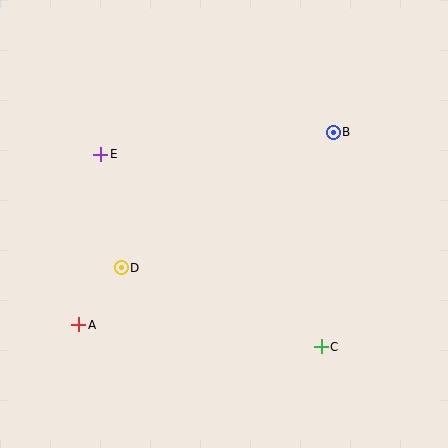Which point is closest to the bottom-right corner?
Point C is closest to the bottom-right corner.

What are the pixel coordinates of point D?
Point D is at (121, 268).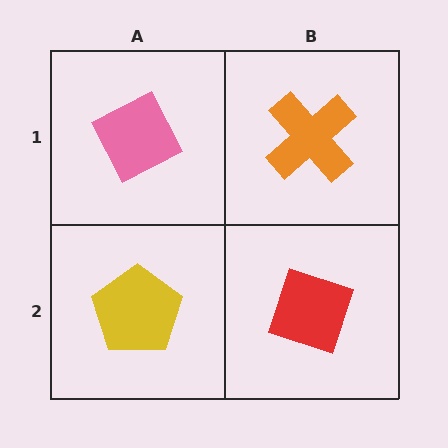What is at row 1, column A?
A pink diamond.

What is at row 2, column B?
A red diamond.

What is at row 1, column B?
An orange cross.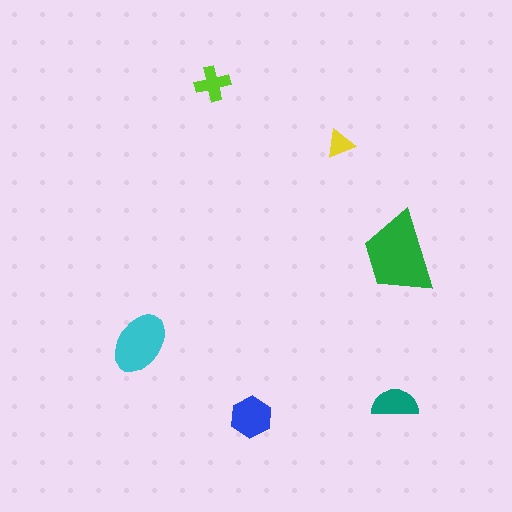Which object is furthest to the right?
The green trapezoid is rightmost.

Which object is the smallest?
The yellow triangle.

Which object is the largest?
The green trapezoid.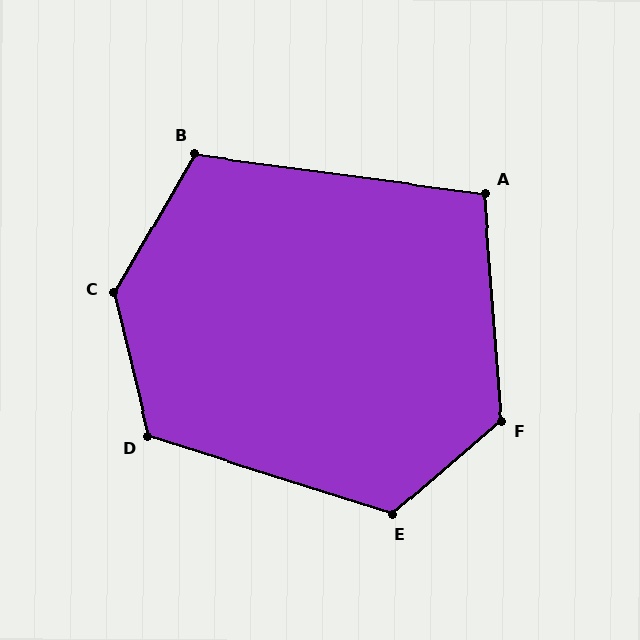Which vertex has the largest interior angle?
C, at approximately 137 degrees.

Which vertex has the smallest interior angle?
A, at approximately 102 degrees.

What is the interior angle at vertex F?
Approximately 127 degrees (obtuse).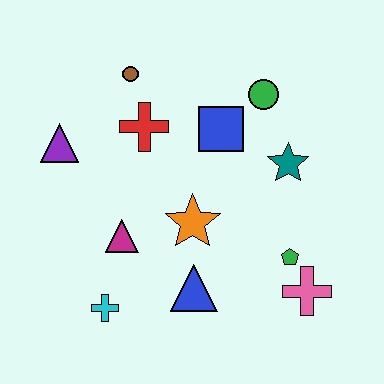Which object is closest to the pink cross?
The green pentagon is closest to the pink cross.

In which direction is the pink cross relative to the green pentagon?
The pink cross is below the green pentagon.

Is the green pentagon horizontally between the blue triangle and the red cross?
No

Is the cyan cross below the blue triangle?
Yes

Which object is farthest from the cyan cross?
The green circle is farthest from the cyan cross.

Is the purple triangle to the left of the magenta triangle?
Yes